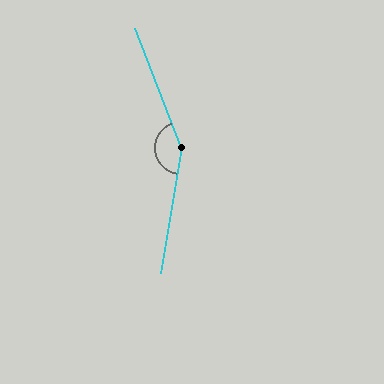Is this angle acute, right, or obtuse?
It is obtuse.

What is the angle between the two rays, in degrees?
Approximately 149 degrees.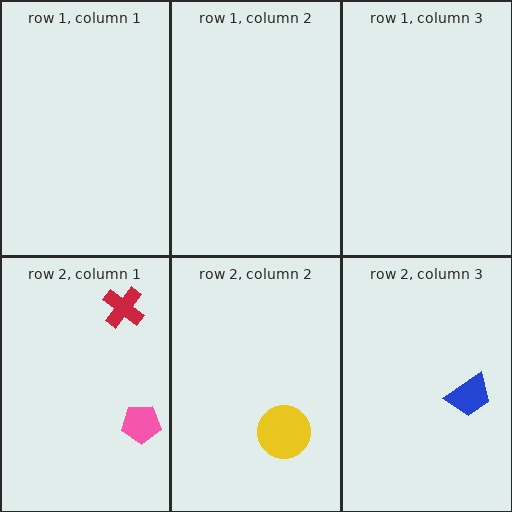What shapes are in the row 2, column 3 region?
The blue trapezoid.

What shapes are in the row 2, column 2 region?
The yellow circle.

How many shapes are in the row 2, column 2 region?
1.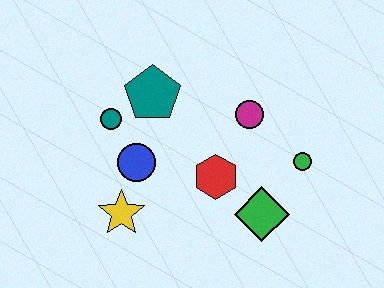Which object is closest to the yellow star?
The blue circle is closest to the yellow star.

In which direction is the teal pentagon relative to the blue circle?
The teal pentagon is above the blue circle.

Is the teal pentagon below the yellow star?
No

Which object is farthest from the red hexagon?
The teal circle is farthest from the red hexagon.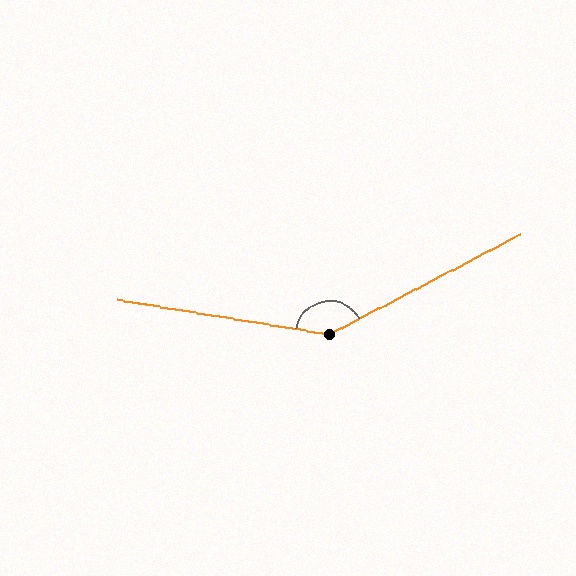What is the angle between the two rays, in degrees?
Approximately 143 degrees.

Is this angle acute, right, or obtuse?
It is obtuse.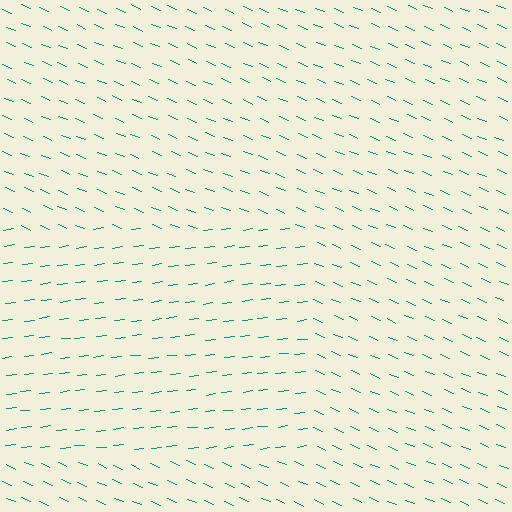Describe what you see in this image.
The image is filled with small teal line segments. A rectangle region in the image has lines oriented differently from the surrounding lines, creating a visible texture boundary.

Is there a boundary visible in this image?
Yes, there is a texture boundary formed by a change in line orientation.